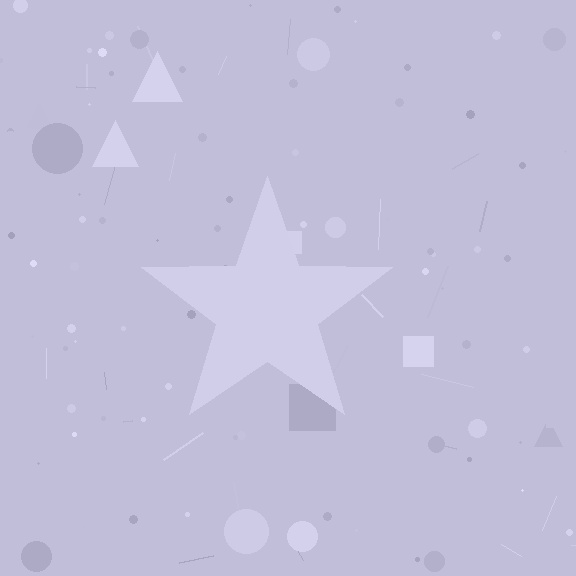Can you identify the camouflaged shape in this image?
The camouflaged shape is a star.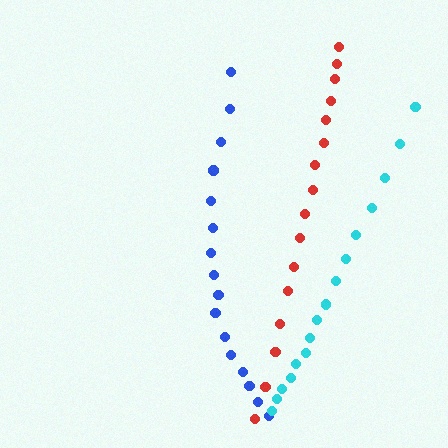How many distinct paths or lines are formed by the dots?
There are 3 distinct paths.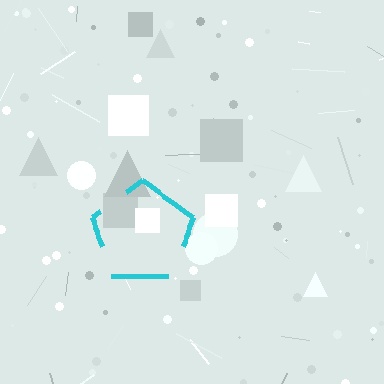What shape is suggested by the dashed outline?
The dashed outline suggests a pentagon.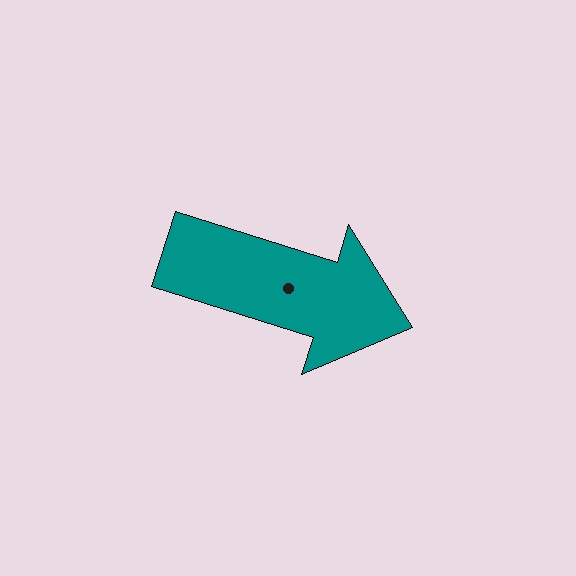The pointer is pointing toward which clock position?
Roughly 4 o'clock.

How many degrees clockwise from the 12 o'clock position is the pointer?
Approximately 107 degrees.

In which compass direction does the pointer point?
East.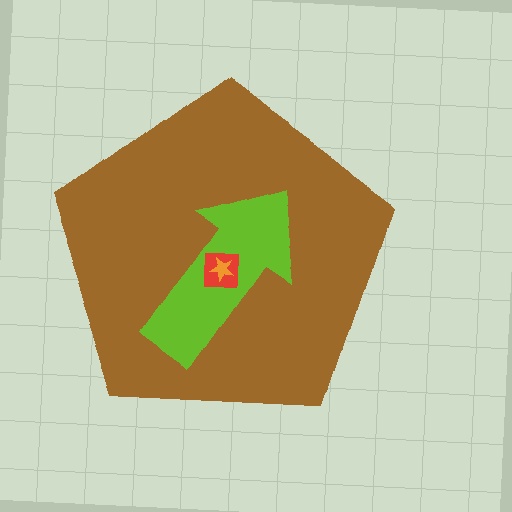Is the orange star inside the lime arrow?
Yes.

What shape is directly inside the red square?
The orange star.